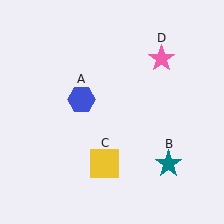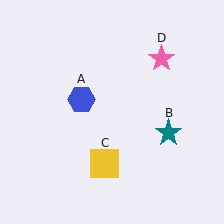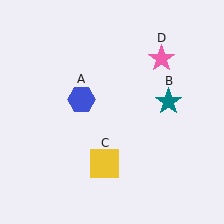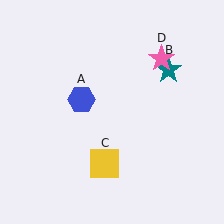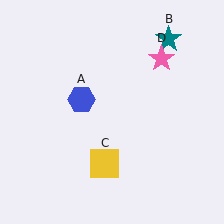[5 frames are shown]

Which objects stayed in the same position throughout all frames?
Blue hexagon (object A) and yellow square (object C) and pink star (object D) remained stationary.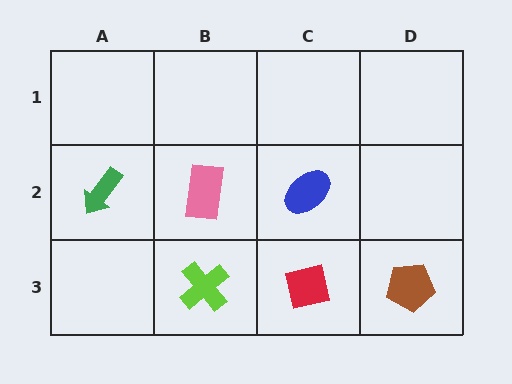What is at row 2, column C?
A blue ellipse.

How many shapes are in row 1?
0 shapes.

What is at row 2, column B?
A pink rectangle.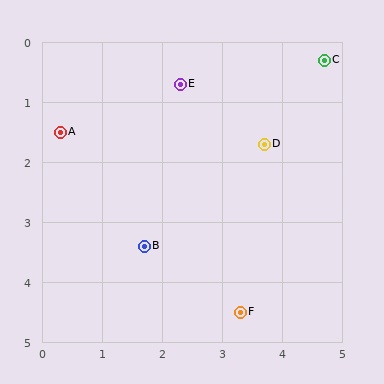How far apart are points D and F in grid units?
Points D and F are about 2.8 grid units apart.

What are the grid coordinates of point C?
Point C is at approximately (4.7, 0.3).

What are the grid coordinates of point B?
Point B is at approximately (1.7, 3.4).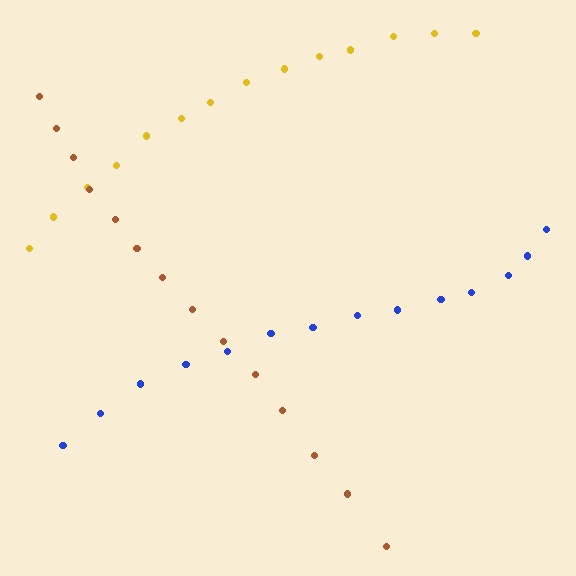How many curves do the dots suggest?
There are 3 distinct paths.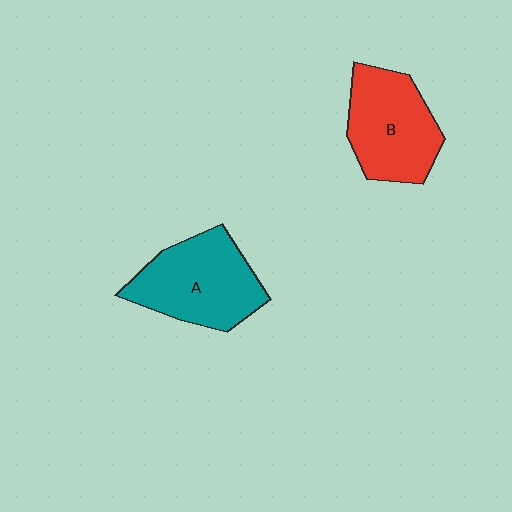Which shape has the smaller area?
Shape B (red).